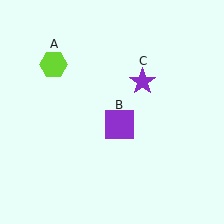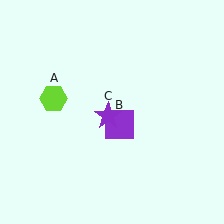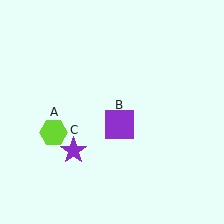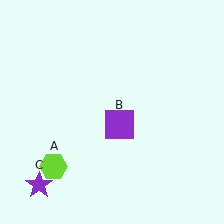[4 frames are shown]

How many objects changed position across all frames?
2 objects changed position: lime hexagon (object A), purple star (object C).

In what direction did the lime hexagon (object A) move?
The lime hexagon (object A) moved down.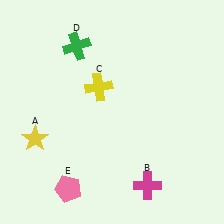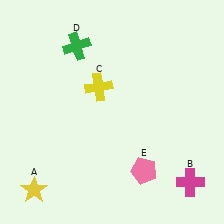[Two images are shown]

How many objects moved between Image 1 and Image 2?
3 objects moved between the two images.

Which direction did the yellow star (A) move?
The yellow star (A) moved down.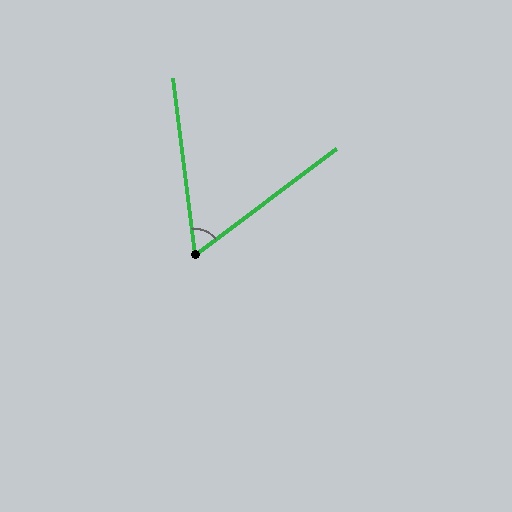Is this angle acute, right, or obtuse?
It is acute.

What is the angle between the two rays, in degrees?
Approximately 60 degrees.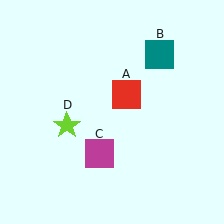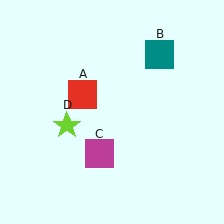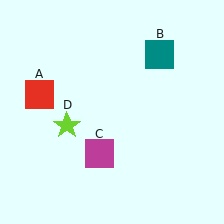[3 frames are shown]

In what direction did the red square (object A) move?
The red square (object A) moved left.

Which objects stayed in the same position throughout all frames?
Teal square (object B) and magenta square (object C) and lime star (object D) remained stationary.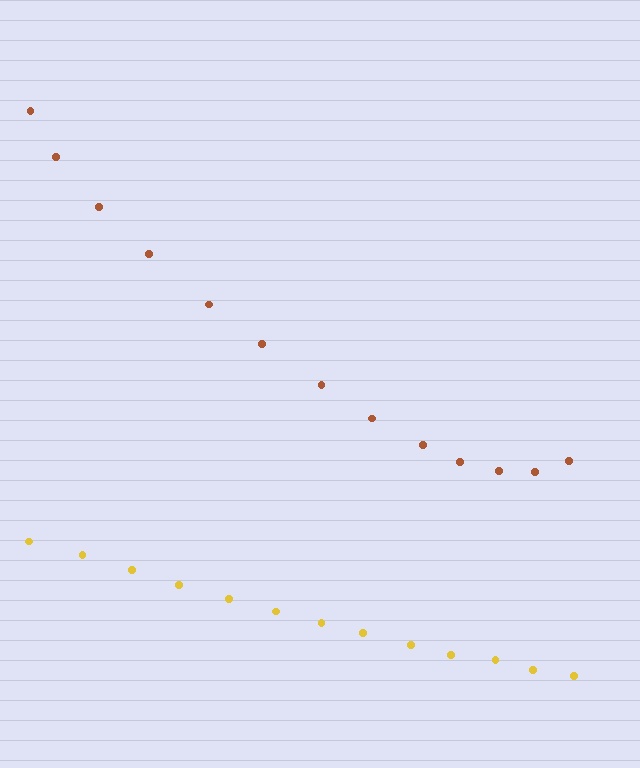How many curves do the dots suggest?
There are 2 distinct paths.